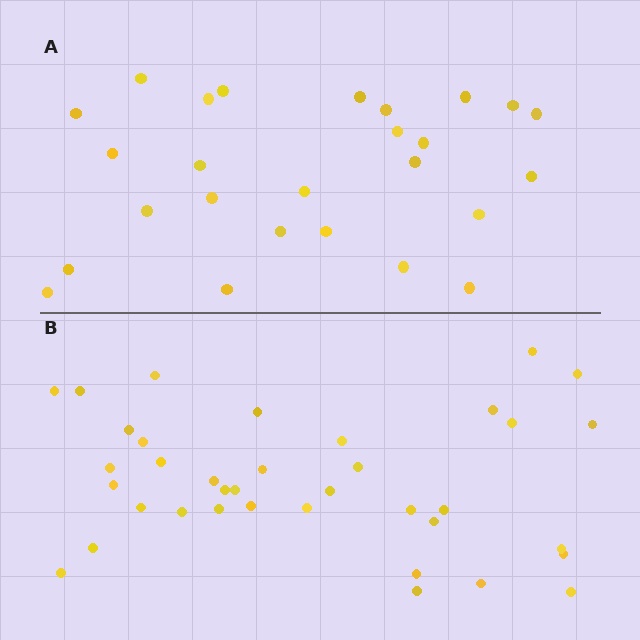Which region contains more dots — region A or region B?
Region B (the bottom region) has more dots.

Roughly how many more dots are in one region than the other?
Region B has roughly 12 or so more dots than region A.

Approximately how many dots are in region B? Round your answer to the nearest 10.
About 40 dots. (The exact count is 37, which rounds to 40.)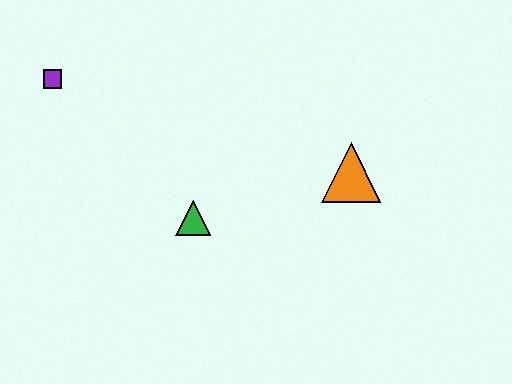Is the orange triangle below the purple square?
Yes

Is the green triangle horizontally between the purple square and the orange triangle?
Yes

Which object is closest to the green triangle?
The orange triangle is closest to the green triangle.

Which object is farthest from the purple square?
The orange triangle is farthest from the purple square.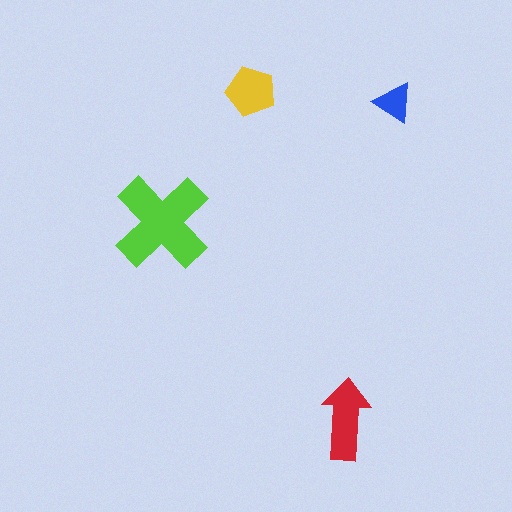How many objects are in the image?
There are 4 objects in the image.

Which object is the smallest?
The blue triangle.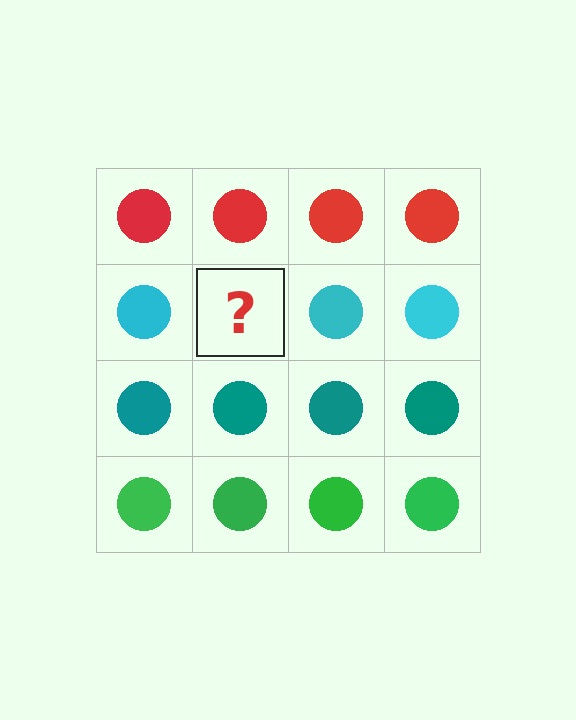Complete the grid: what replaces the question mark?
The question mark should be replaced with a cyan circle.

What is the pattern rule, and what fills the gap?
The rule is that each row has a consistent color. The gap should be filled with a cyan circle.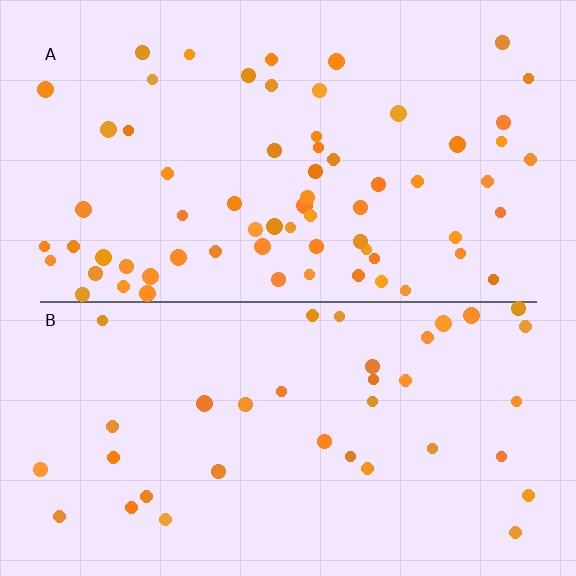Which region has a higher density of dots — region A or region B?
A (the top).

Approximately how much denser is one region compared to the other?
Approximately 1.8× — region A over region B.